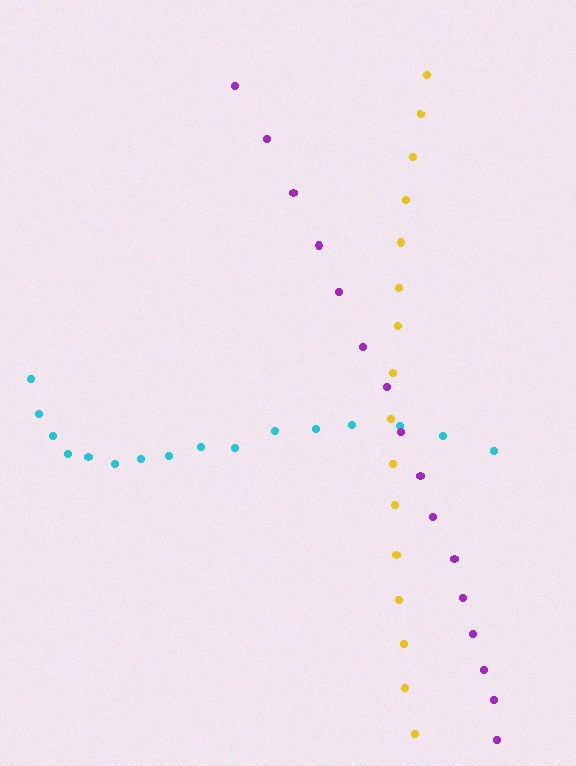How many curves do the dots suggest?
There are 3 distinct paths.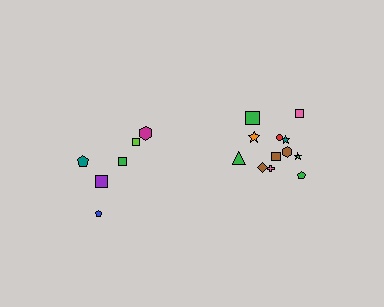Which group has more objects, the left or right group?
The right group.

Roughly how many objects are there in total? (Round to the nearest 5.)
Roughly 20 objects in total.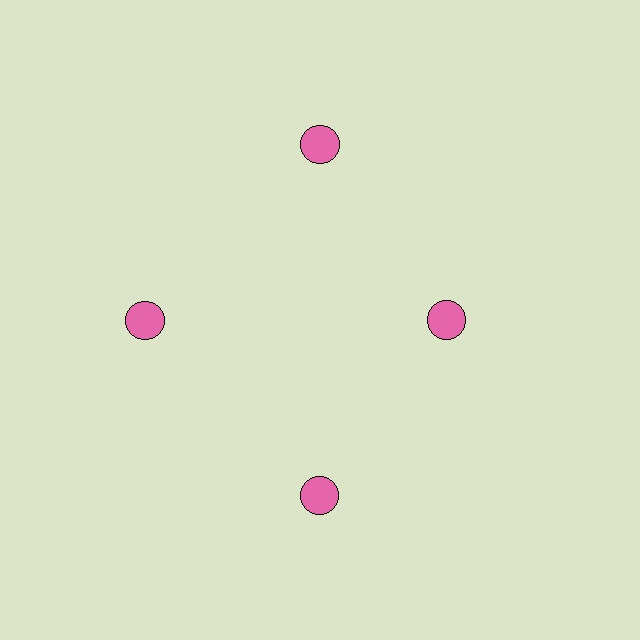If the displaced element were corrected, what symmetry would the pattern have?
It would have 4-fold rotational symmetry — the pattern would map onto itself every 90 degrees.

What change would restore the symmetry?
The symmetry would be restored by moving it outward, back onto the ring so that all 4 circles sit at equal angles and equal distance from the center.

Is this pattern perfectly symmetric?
No. The 4 pink circles are arranged in a ring, but one element near the 3 o'clock position is pulled inward toward the center, breaking the 4-fold rotational symmetry.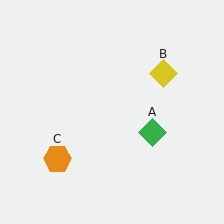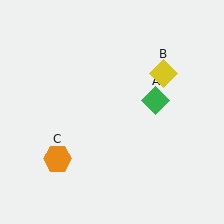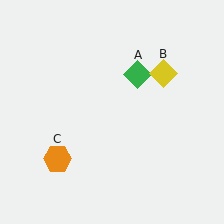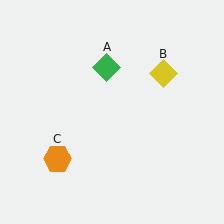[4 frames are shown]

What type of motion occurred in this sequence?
The green diamond (object A) rotated counterclockwise around the center of the scene.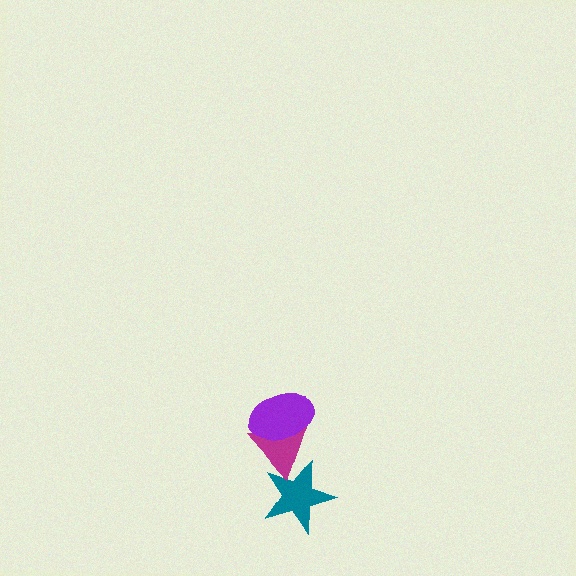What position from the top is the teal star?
The teal star is 3rd from the top.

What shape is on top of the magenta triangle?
The purple ellipse is on top of the magenta triangle.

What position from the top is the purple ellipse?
The purple ellipse is 1st from the top.